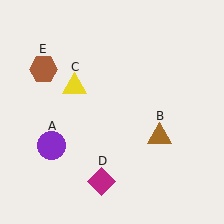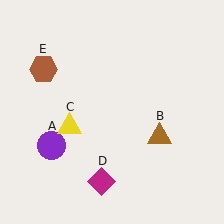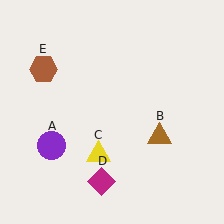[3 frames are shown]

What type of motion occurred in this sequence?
The yellow triangle (object C) rotated counterclockwise around the center of the scene.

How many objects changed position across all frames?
1 object changed position: yellow triangle (object C).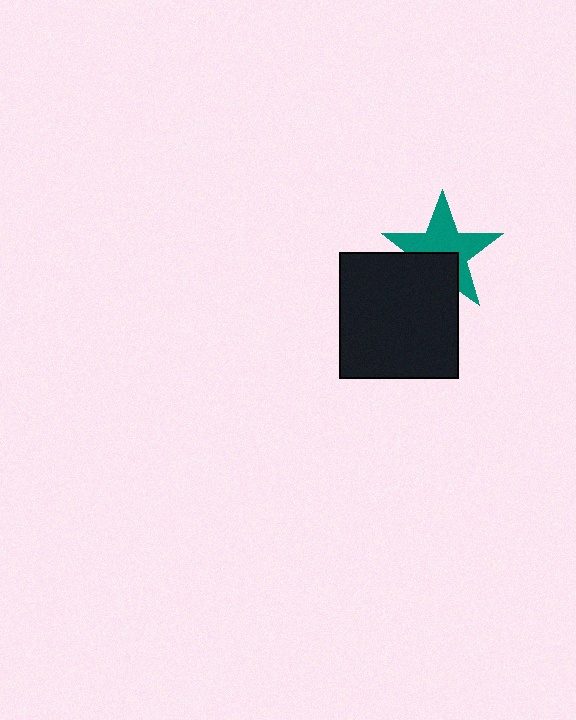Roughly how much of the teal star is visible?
About half of it is visible (roughly 63%).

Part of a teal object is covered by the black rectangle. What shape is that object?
It is a star.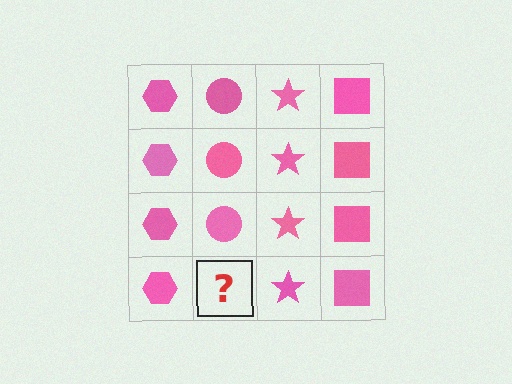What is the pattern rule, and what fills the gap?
The rule is that each column has a consistent shape. The gap should be filled with a pink circle.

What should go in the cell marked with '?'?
The missing cell should contain a pink circle.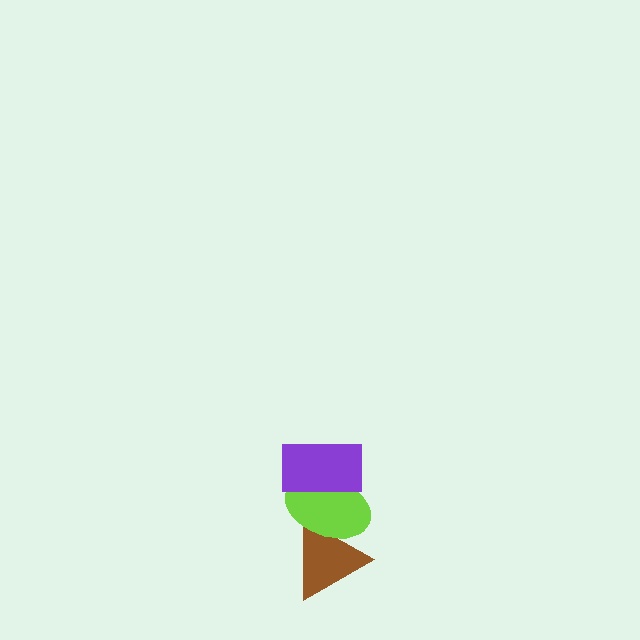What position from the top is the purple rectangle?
The purple rectangle is 1st from the top.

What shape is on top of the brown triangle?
The lime ellipse is on top of the brown triangle.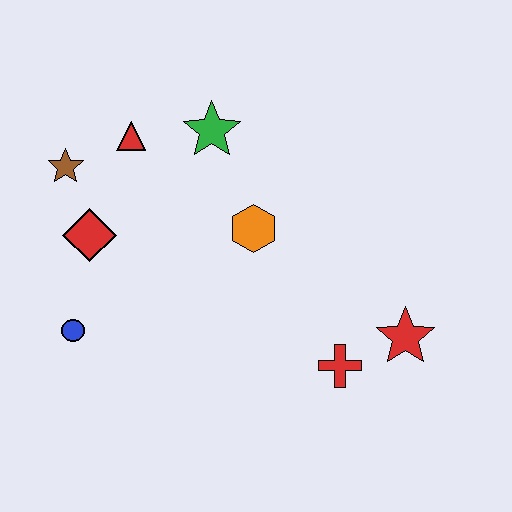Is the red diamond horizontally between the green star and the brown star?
Yes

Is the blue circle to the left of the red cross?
Yes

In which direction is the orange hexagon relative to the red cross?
The orange hexagon is above the red cross.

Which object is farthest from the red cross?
The brown star is farthest from the red cross.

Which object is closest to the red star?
The red cross is closest to the red star.